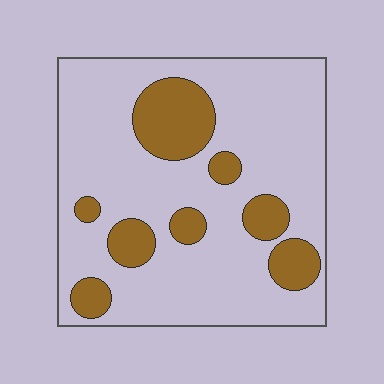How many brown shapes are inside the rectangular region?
8.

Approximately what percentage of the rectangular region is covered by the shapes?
Approximately 20%.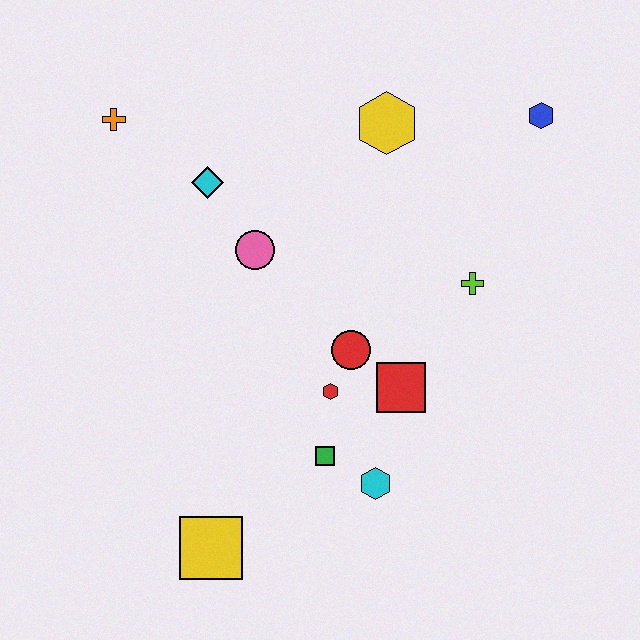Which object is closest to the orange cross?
The cyan diamond is closest to the orange cross.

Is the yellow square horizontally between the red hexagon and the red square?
No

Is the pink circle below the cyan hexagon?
No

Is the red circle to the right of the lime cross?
No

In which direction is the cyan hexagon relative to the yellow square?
The cyan hexagon is to the right of the yellow square.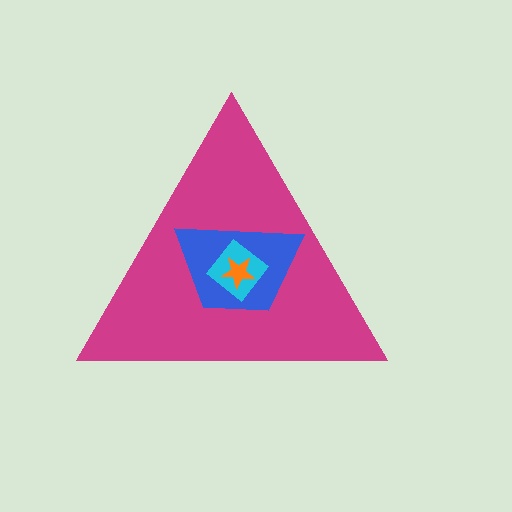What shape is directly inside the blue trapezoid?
The cyan diamond.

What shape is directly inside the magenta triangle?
The blue trapezoid.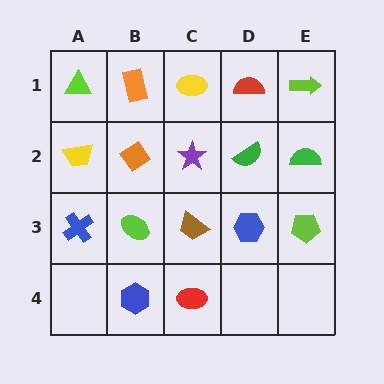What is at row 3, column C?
A brown trapezoid.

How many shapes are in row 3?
5 shapes.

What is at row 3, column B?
A lime ellipse.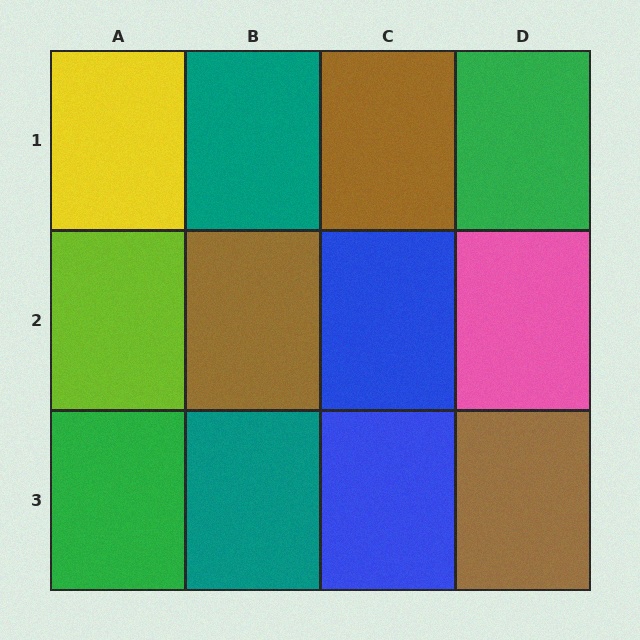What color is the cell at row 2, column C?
Blue.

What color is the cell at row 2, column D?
Pink.